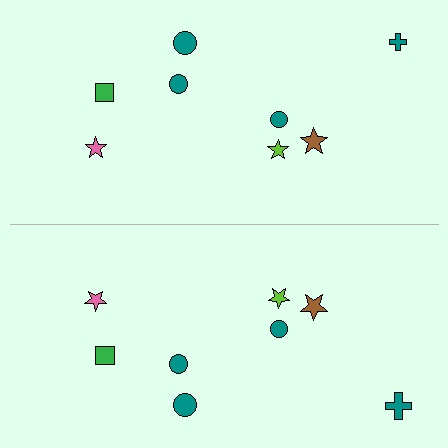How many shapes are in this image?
There are 16 shapes in this image.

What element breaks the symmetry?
The teal cross on the bottom side has a different size than its mirror counterpart.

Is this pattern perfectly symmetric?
No, the pattern is not perfectly symmetric. The teal cross on the bottom side has a different size than its mirror counterpart.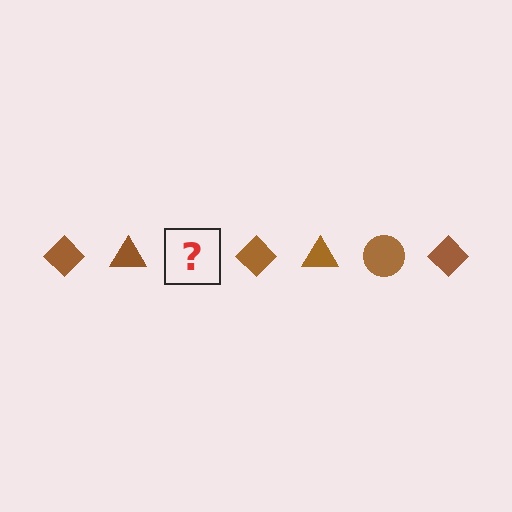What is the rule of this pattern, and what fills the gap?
The rule is that the pattern cycles through diamond, triangle, circle shapes in brown. The gap should be filled with a brown circle.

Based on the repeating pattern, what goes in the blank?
The blank should be a brown circle.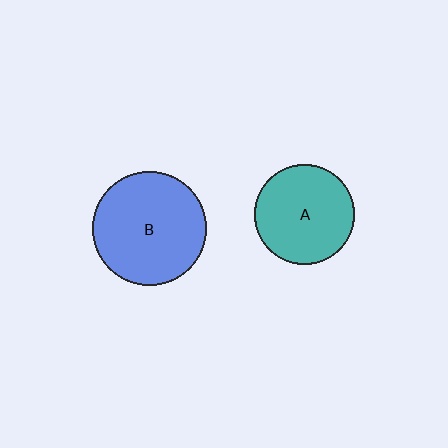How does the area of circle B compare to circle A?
Approximately 1.3 times.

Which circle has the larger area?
Circle B (blue).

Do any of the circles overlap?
No, none of the circles overlap.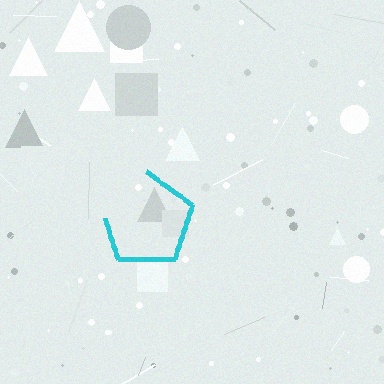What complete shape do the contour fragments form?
The contour fragments form a pentagon.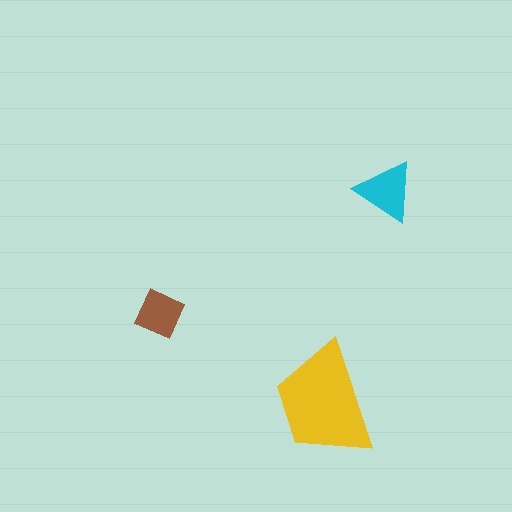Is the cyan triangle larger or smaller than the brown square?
Larger.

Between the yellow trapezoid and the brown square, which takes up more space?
The yellow trapezoid.